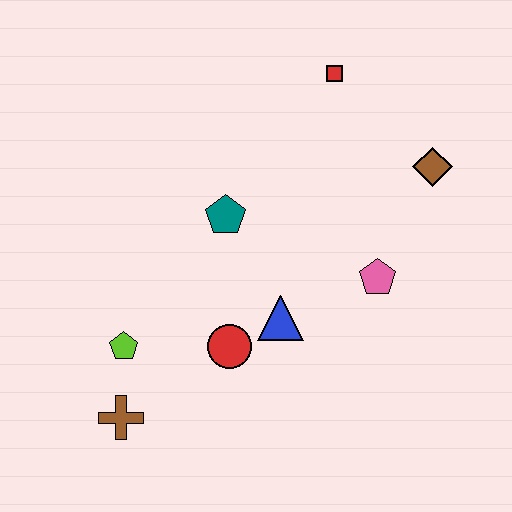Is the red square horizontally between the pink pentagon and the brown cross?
Yes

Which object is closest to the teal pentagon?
The blue triangle is closest to the teal pentagon.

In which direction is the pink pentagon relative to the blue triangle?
The pink pentagon is to the right of the blue triangle.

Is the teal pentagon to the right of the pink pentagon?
No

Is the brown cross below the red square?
Yes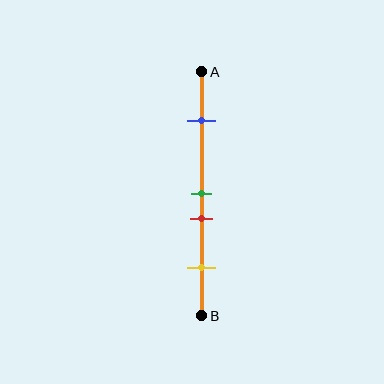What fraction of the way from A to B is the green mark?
The green mark is approximately 50% (0.5) of the way from A to B.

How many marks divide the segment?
There are 4 marks dividing the segment.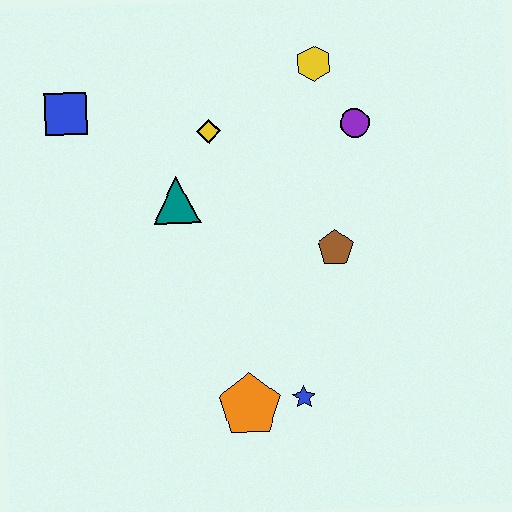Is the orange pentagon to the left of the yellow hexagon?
Yes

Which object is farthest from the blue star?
The blue square is farthest from the blue star.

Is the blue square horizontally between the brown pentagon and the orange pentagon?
No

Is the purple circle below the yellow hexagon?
Yes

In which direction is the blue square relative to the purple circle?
The blue square is to the left of the purple circle.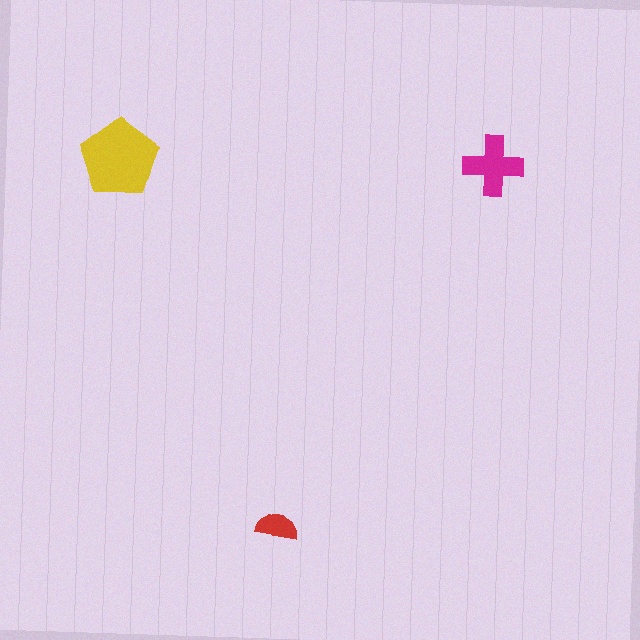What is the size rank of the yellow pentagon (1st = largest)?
1st.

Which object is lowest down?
The red semicircle is bottommost.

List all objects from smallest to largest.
The red semicircle, the magenta cross, the yellow pentagon.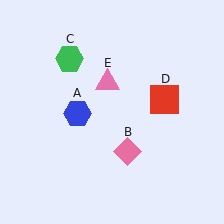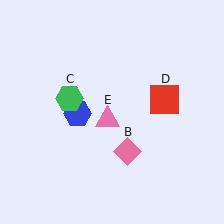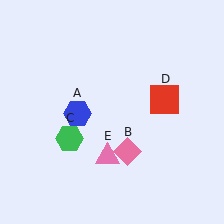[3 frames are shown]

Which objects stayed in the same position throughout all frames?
Blue hexagon (object A) and pink diamond (object B) and red square (object D) remained stationary.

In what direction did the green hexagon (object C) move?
The green hexagon (object C) moved down.